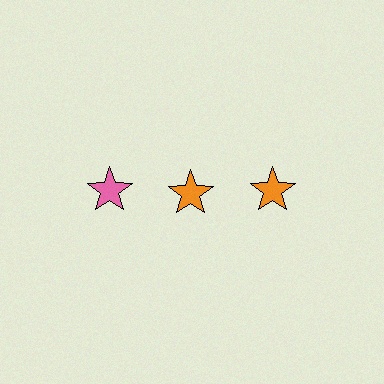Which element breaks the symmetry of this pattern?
The pink star in the top row, leftmost column breaks the symmetry. All other shapes are orange stars.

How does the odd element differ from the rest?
It has a different color: pink instead of orange.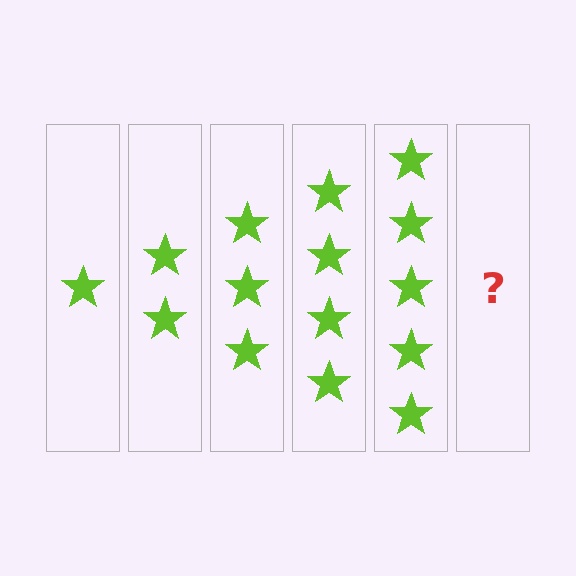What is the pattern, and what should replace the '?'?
The pattern is that each step adds one more star. The '?' should be 6 stars.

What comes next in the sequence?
The next element should be 6 stars.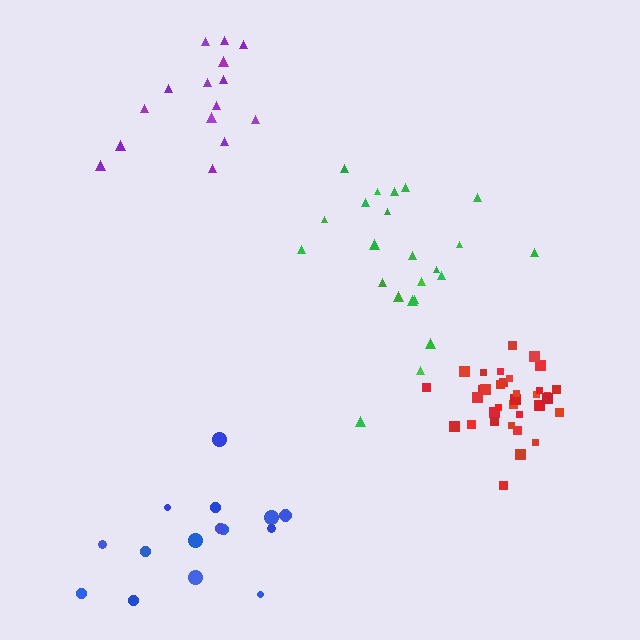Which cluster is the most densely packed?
Red.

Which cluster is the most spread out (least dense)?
Green.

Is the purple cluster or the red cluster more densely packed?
Red.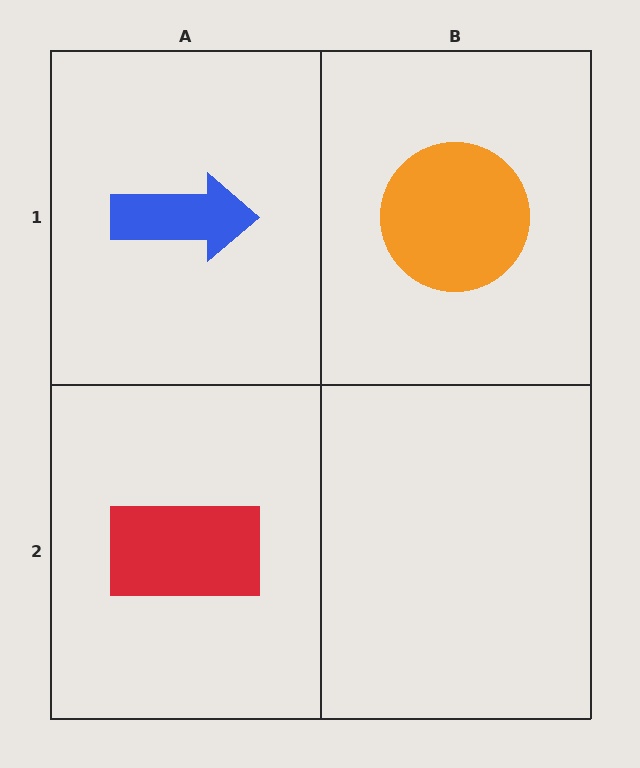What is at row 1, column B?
An orange circle.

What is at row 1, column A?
A blue arrow.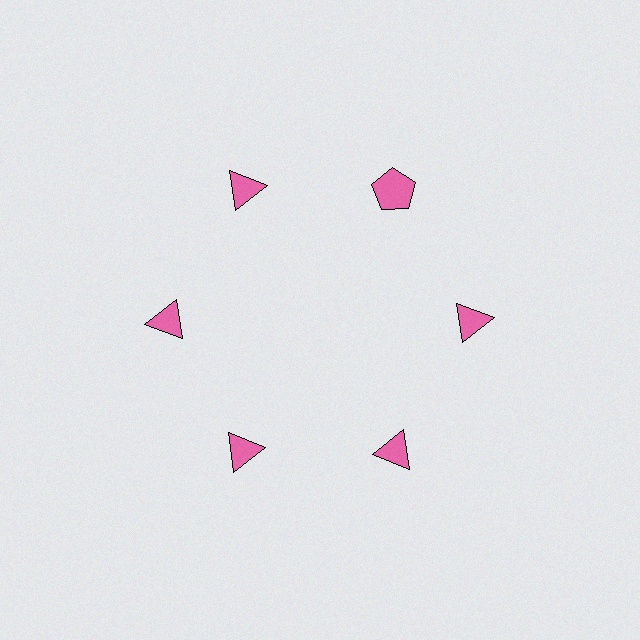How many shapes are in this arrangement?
There are 6 shapes arranged in a ring pattern.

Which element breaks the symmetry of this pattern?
The pink pentagon at roughly the 1 o'clock position breaks the symmetry. All other shapes are pink triangles.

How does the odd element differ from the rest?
It has a different shape: pentagon instead of triangle.